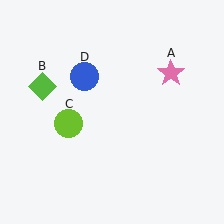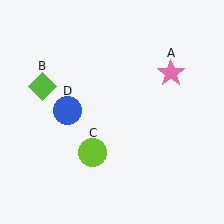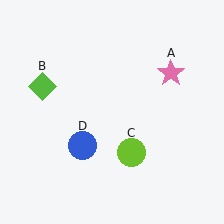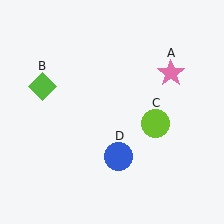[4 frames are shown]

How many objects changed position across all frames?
2 objects changed position: lime circle (object C), blue circle (object D).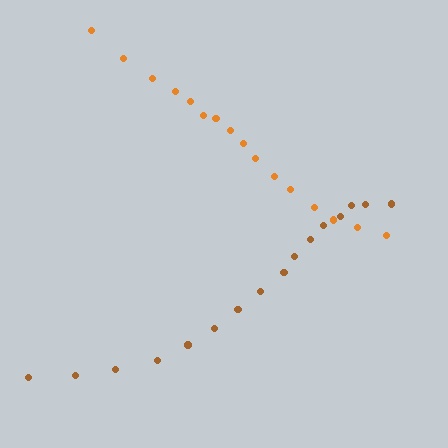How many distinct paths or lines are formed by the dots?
There are 2 distinct paths.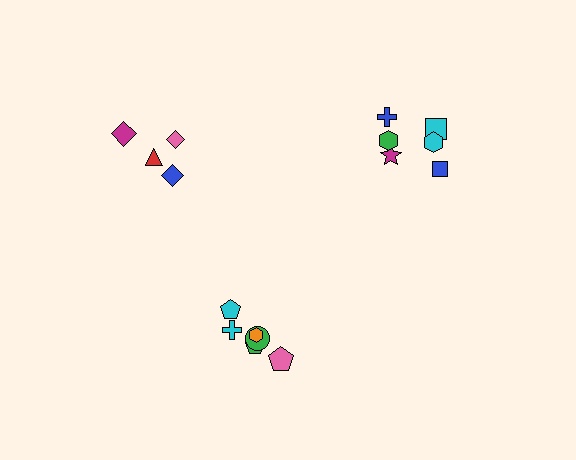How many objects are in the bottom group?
There are 6 objects.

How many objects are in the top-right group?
There are 6 objects.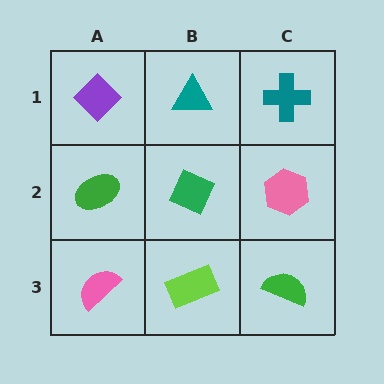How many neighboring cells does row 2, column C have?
3.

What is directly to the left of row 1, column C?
A teal triangle.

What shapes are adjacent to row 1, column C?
A pink hexagon (row 2, column C), a teal triangle (row 1, column B).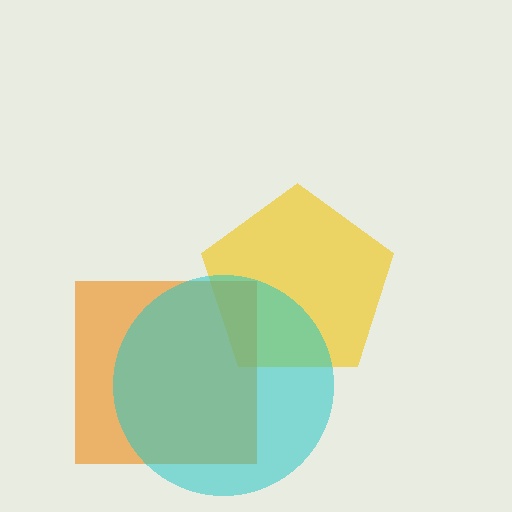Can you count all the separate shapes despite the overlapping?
Yes, there are 3 separate shapes.